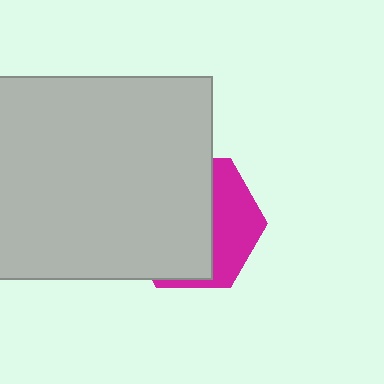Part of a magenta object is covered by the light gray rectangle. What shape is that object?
It is a hexagon.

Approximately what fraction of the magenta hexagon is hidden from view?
Roughly 65% of the magenta hexagon is hidden behind the light gray rectangle.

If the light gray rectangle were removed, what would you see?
You would see the complete magenta hexagon.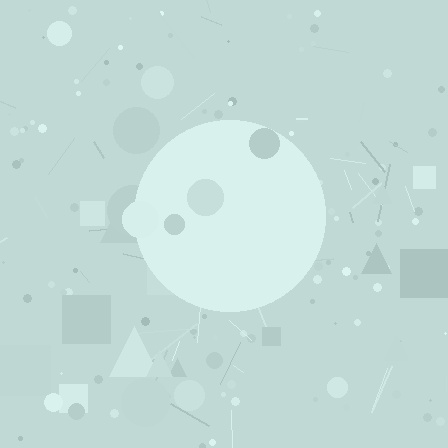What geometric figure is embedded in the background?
A circle is embedded in the background.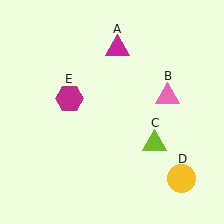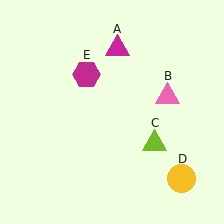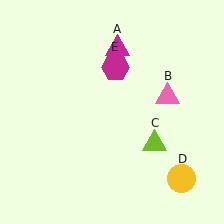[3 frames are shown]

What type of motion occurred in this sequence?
The magenta hexagon (object E) rotated clockwise around the center of the scene.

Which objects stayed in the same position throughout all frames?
Magenta triangle (object A) and pink triangle (object B) and lime triangle (object C) and yellow circle (object D) remained stationary.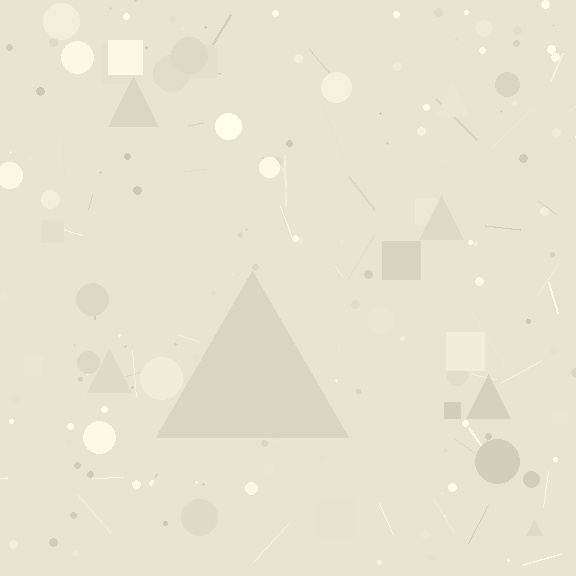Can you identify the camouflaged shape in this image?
The camouflaged shape is a triangle.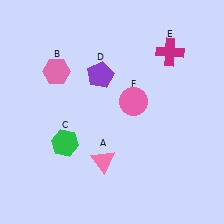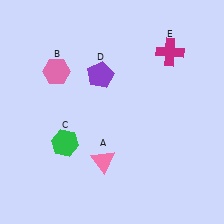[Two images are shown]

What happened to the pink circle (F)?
The pink circle (F) was removed in Image 2. It was in the top-right area of Image 1.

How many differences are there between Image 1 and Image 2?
There is 1 difference between the two images.